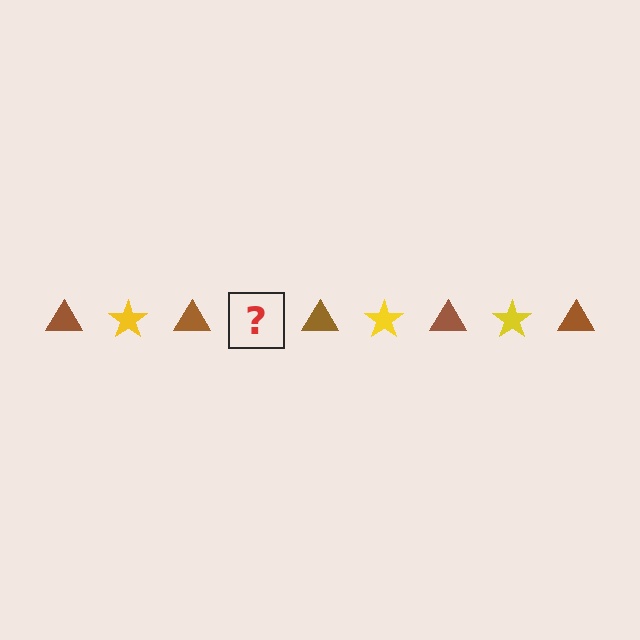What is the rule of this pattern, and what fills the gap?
The rule is that the pattern alternates between brown triangle and yellow star. The gap should be filled with a yellow star.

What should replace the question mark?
The question mark should be replaced with a yellow star.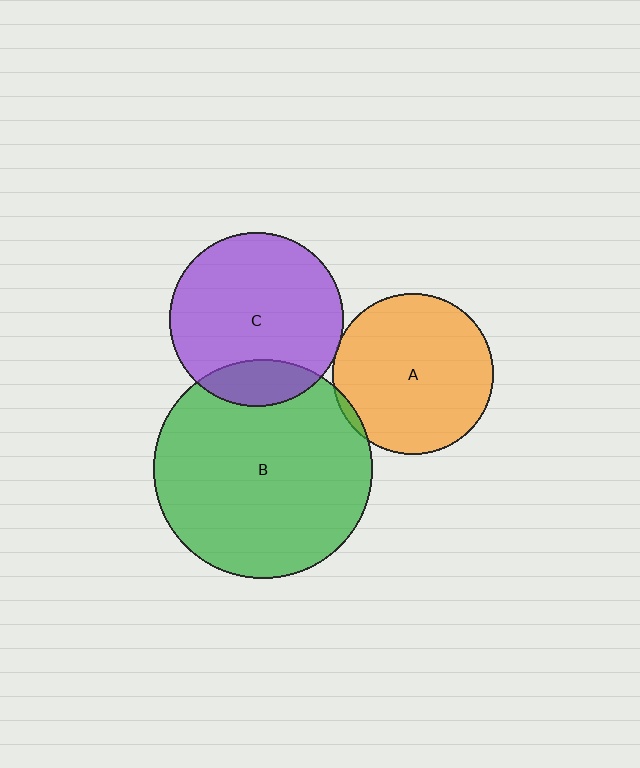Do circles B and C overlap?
Yes.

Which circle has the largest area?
Circle B (green).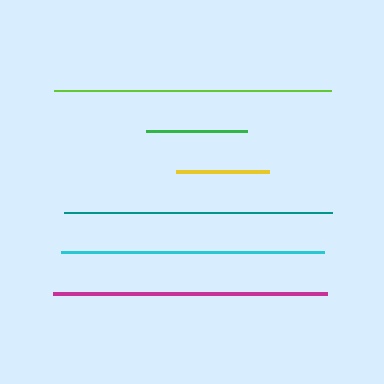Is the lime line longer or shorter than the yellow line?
The lime line is longer than the yellow line.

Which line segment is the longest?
The lime line is the longest at approximately 277 pixels.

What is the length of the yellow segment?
The yellow segment is approximately 93 pixels long.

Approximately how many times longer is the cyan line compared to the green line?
The cyan line is approximately 2.6 times the length of the green line.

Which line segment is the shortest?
The yellow line is the shortest at approximately 93 pixels.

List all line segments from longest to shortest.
From longest to shortest: lime, magenta, teal, cyan, green, yellow.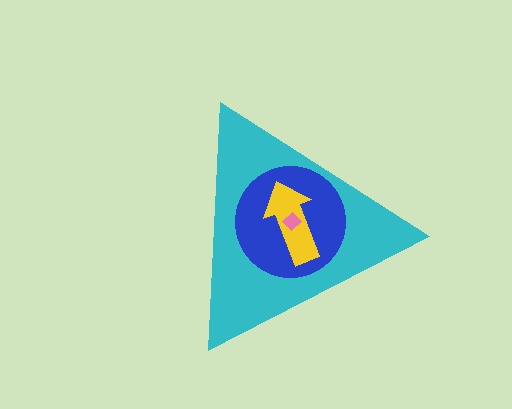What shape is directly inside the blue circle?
The yellow arrow.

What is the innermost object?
The pink diamond.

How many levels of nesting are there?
4.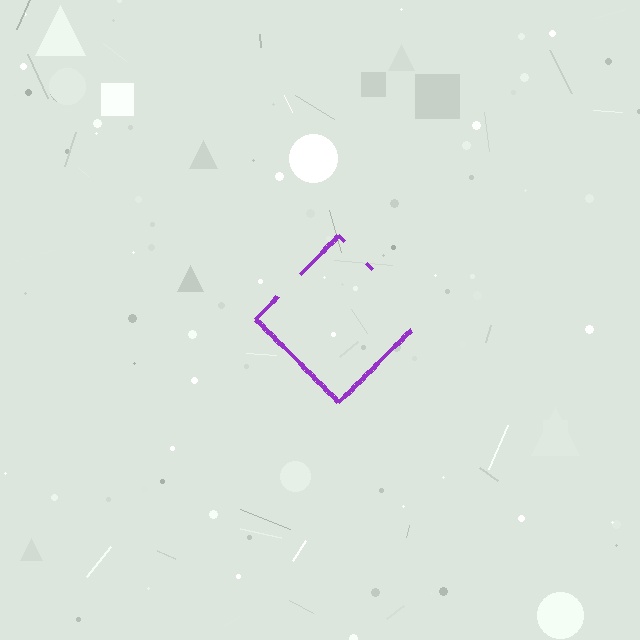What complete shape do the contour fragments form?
The contour fragments form a diamond.